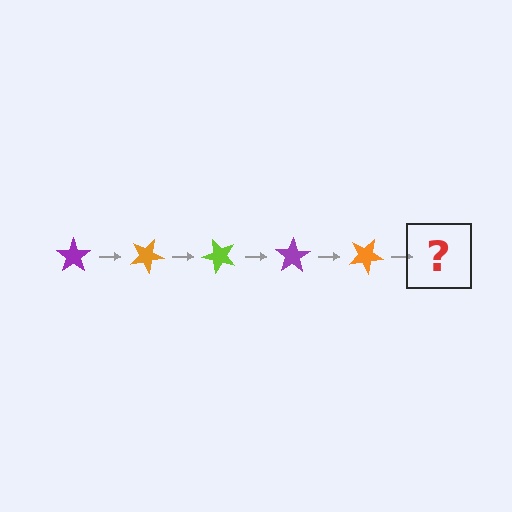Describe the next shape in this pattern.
It should be a lime star, rotated 125 degrees from the start.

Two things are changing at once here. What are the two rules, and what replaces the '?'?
The two rules are that it rotates 25 degrees each step and the color cycles through purple, orange, and lime. The '?' should be a lime star, rotated 125 degrees from the start.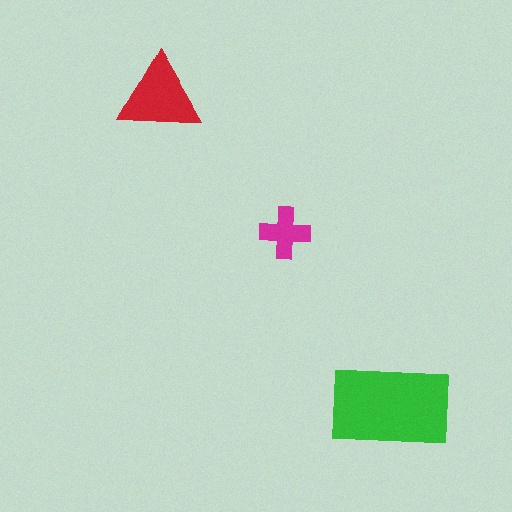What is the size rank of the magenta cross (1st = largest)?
3rd.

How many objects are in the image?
There are 3 objects in the image.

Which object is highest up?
The red triangle is topmost.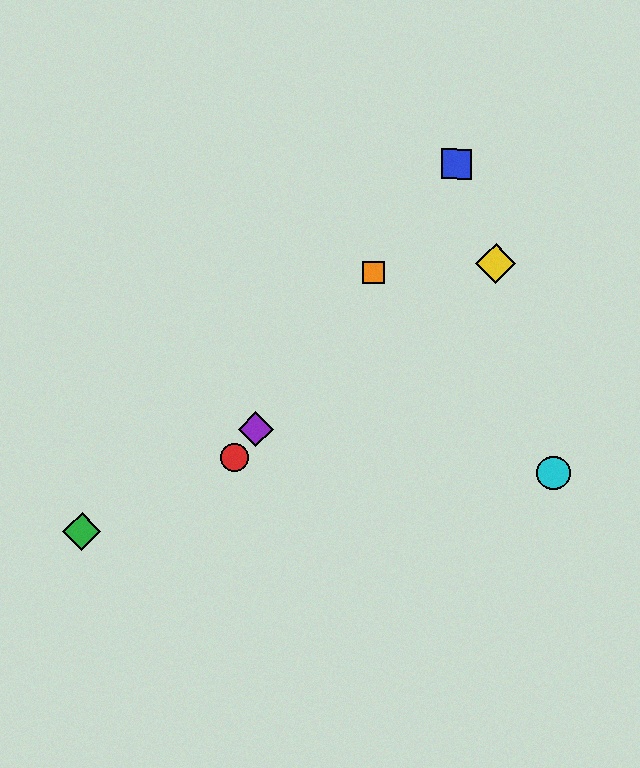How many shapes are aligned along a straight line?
4 shapes (the red circle, the blue square, the purple diamond, the orange square) are aligned along a straight line.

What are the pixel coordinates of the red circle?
The red circle is at (234, 457).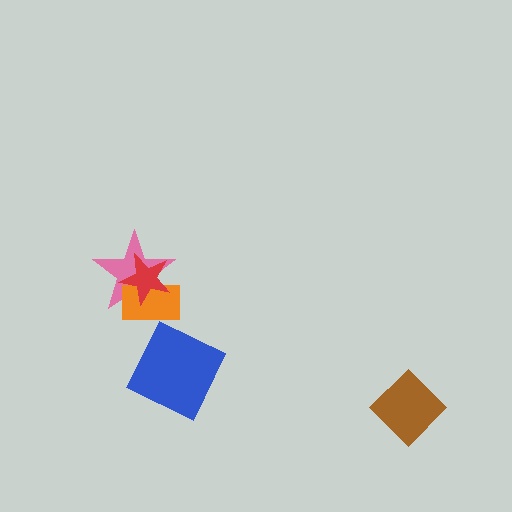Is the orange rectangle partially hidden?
Yes, it is partially covered by another shape.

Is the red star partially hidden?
No, no other shape covers it.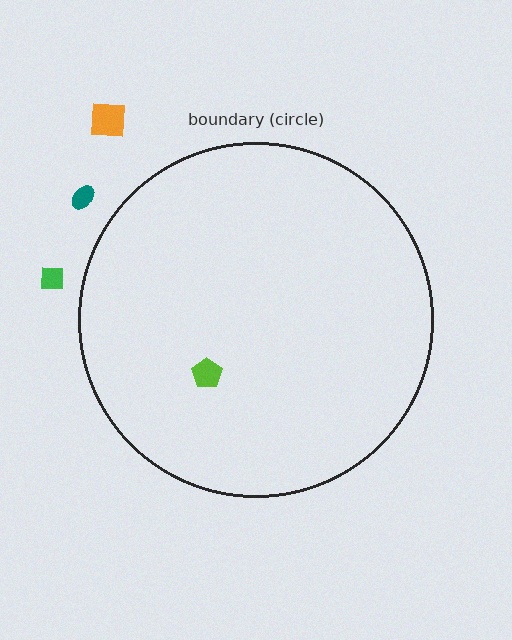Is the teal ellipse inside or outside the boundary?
Outside.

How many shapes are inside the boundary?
1 inside, 3 outside.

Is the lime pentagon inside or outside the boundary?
Inside.